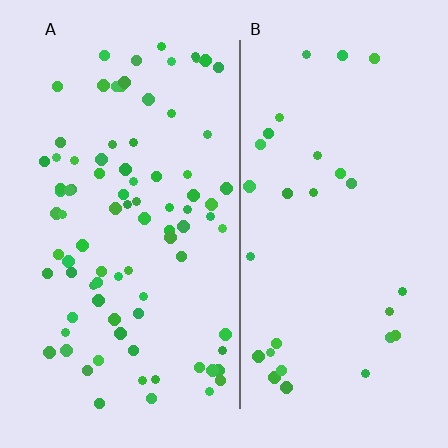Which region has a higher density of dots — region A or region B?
A (the left).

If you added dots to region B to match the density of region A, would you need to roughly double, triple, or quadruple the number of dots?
Approximately triple.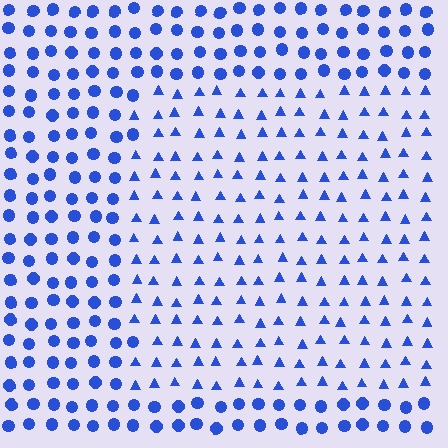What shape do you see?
I see a rectangle.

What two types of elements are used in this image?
The image uses triangles inside the rectangle region and circles outside it.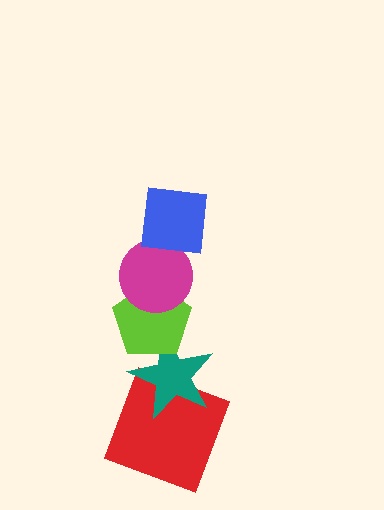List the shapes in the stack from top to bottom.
From top to bottom: the blue square, the magenta circle, the lime pentagon, the teal star, the red square.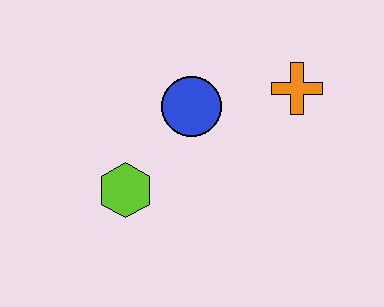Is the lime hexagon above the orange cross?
No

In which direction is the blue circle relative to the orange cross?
The blue circle is to the left of the orange cross.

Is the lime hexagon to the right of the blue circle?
No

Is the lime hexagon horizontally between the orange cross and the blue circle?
No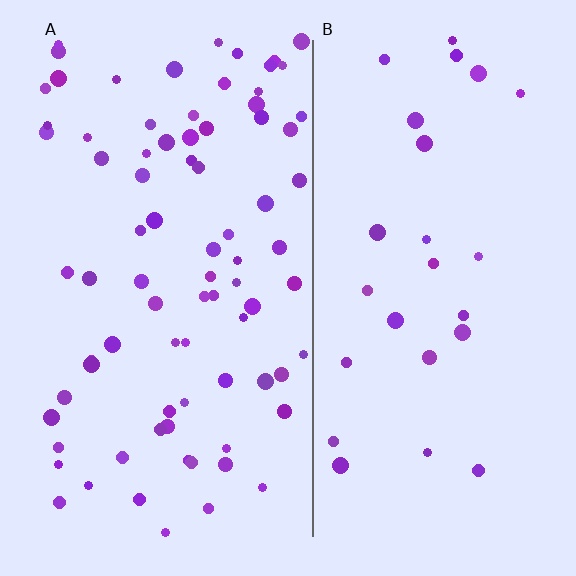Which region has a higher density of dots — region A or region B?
A (the left).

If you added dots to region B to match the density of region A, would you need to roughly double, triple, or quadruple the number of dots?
Approximately triple.